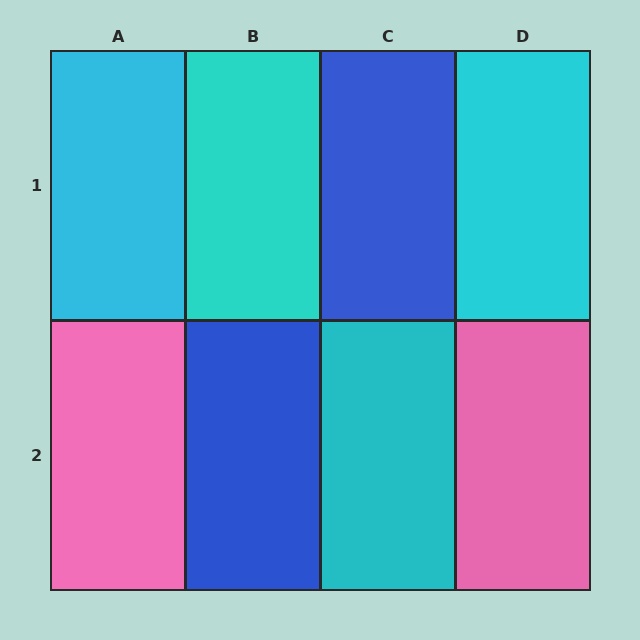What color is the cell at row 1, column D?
Cyan.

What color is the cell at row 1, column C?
Blue.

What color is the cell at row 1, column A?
Cyan.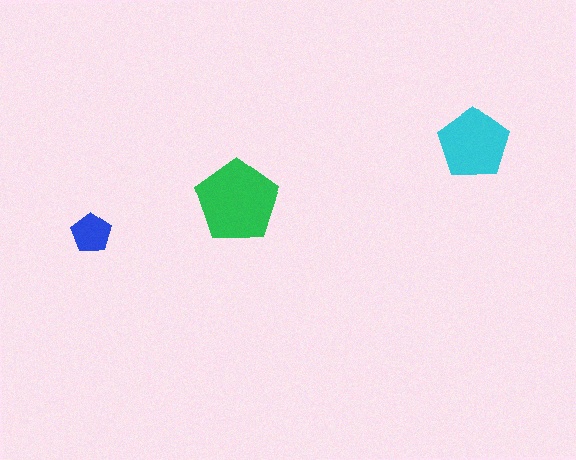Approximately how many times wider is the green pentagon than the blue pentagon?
About 2 times wider.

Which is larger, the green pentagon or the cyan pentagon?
The green one.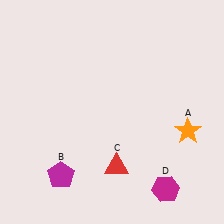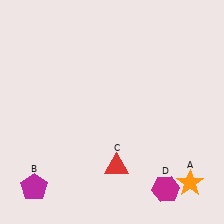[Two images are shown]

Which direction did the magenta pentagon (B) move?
The magenta pentagon (B) moved left.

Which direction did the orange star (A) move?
The orange star (A) moved down.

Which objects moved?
The objects that moved are: the orange star (A), the magenta pentagon (B).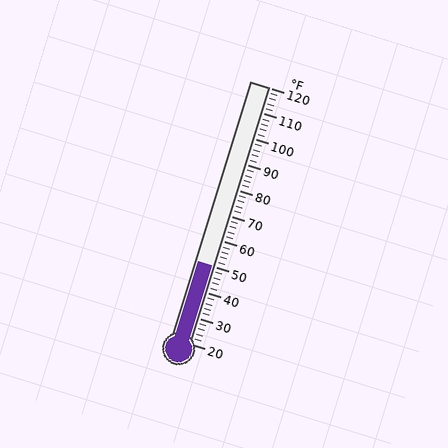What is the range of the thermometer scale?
The thermometer scale ranges from 20°F to 120°F.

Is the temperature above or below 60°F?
The temperature is below 60°F.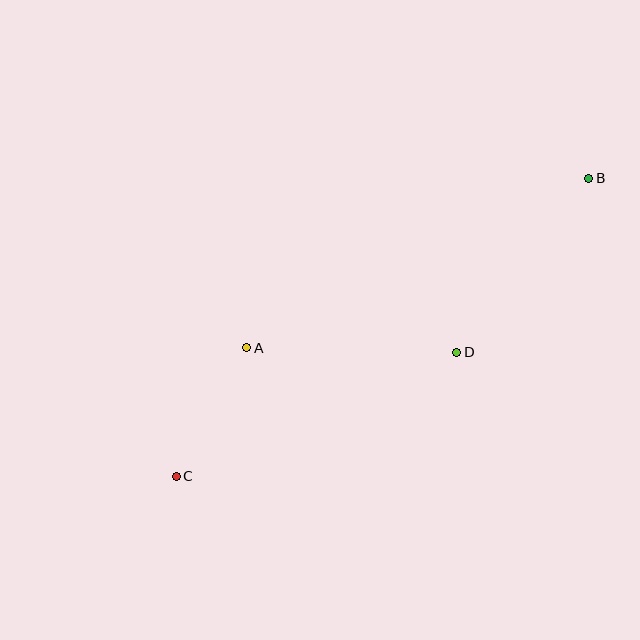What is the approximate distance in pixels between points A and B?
The distance between A and B is approximately 382 pixels.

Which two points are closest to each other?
Points A and C are closest to each other.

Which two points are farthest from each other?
Points B and C are farthest from each other.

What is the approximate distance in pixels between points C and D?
The distance between C and D is approximately 307 pixels.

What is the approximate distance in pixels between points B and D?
The distance between B and D is approximately 218 pixels.